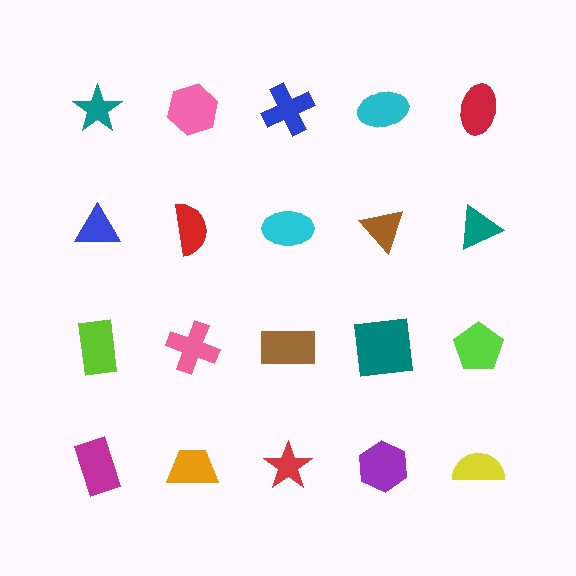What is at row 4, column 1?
A magenta rectangle.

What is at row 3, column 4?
A teal square.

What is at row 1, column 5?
A red ellipse.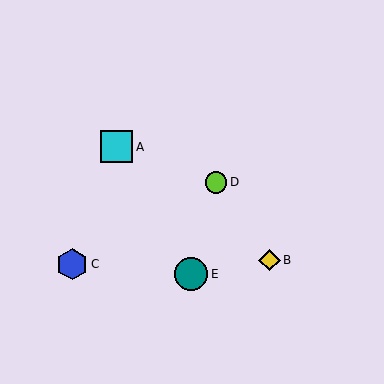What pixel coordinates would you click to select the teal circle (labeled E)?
Click at (191, 274) to select the teal circle E.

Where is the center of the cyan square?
The center of the cyan square is at (116, 147).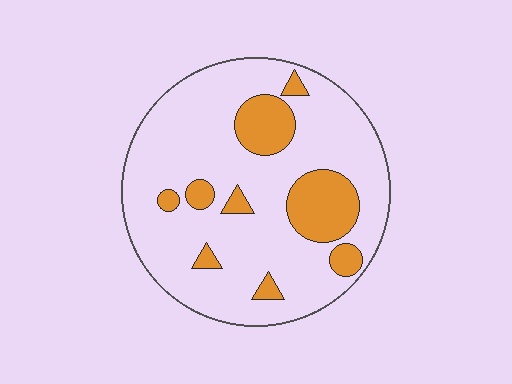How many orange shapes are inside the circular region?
9.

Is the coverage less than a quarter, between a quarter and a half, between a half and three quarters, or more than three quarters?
Less than a quarter.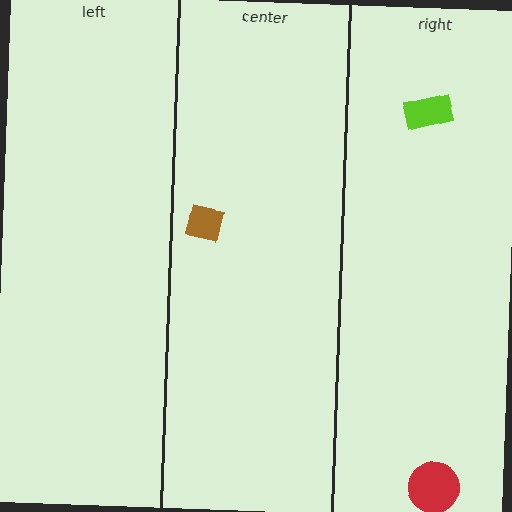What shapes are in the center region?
The brown square.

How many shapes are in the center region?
1.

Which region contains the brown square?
The center region.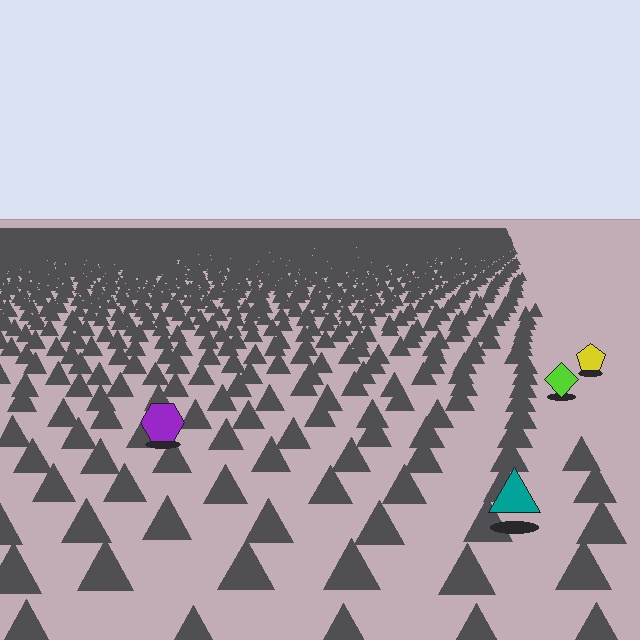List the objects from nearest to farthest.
From nearest to farthest: the teal triangle, the purple hexagon, the lime diamond, the yellow pentagon.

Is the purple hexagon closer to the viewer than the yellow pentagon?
Yes. The purple hexagon is closer — you can tell from the texture gradient: the ground texture is coarser near it.